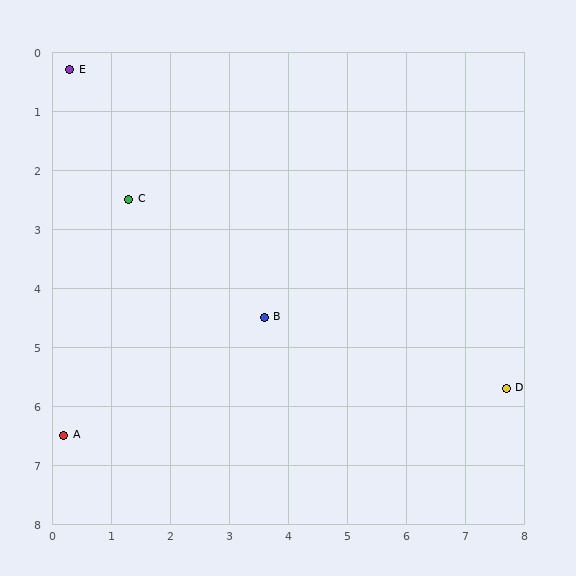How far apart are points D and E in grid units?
Points D and E are about 9.2 grid units apart.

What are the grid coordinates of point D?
Point D is at approximately (7.7, 5.7).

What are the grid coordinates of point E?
Point E is at approximately (0.3, 0.3).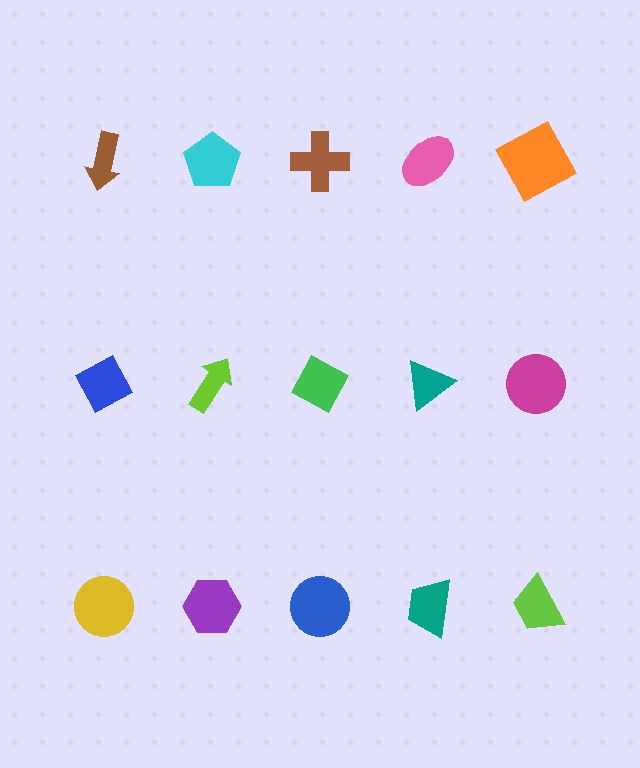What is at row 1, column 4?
A pink ellipse.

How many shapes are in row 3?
5 shapes.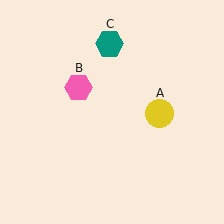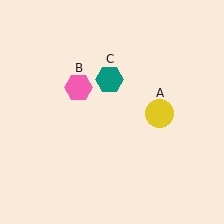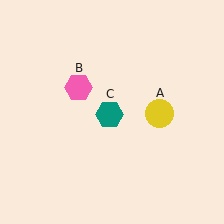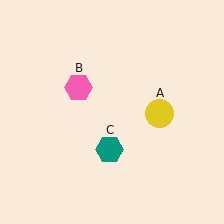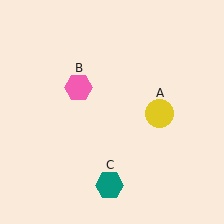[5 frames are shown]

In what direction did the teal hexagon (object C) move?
The teal hexagon (object C) moved down.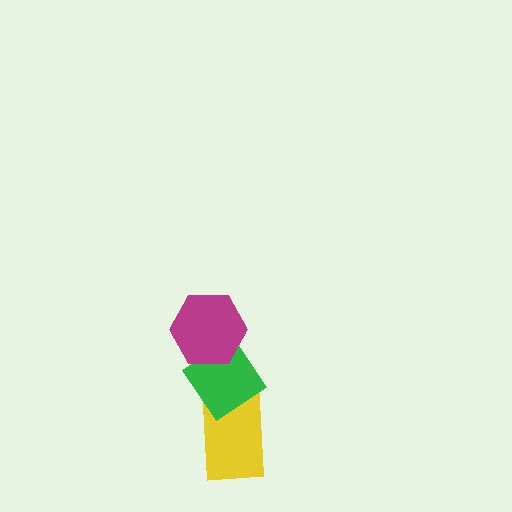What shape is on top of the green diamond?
The magenta hexagon is on top of the green diamond.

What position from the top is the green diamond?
The green diamond is 2nd from the top.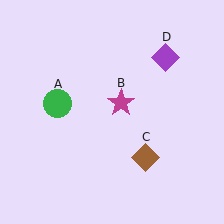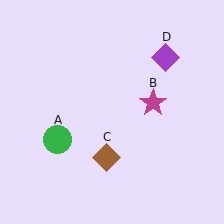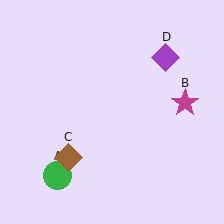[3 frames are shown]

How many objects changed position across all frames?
3 objects changed position: green circle (object A), magenta star (object B), brown diamond (object C).